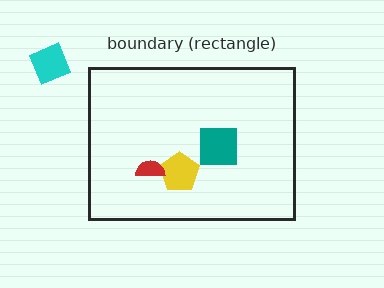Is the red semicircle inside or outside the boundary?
Inside.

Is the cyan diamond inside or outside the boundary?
Outside.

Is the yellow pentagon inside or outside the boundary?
Inside.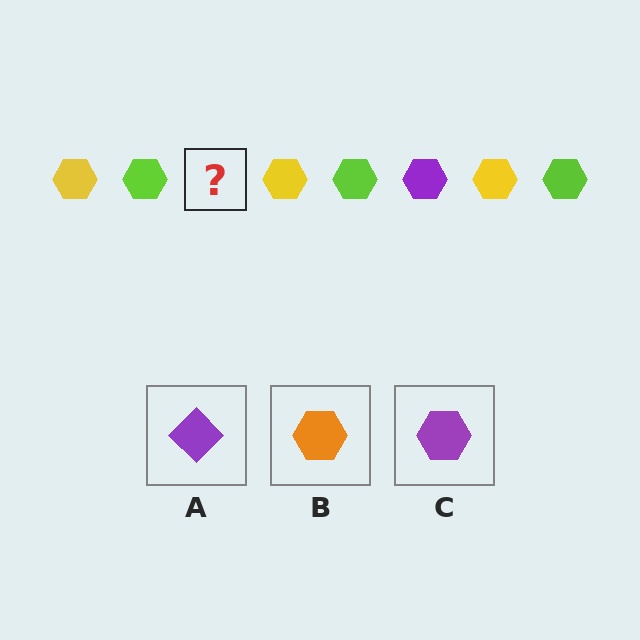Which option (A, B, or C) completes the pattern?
C.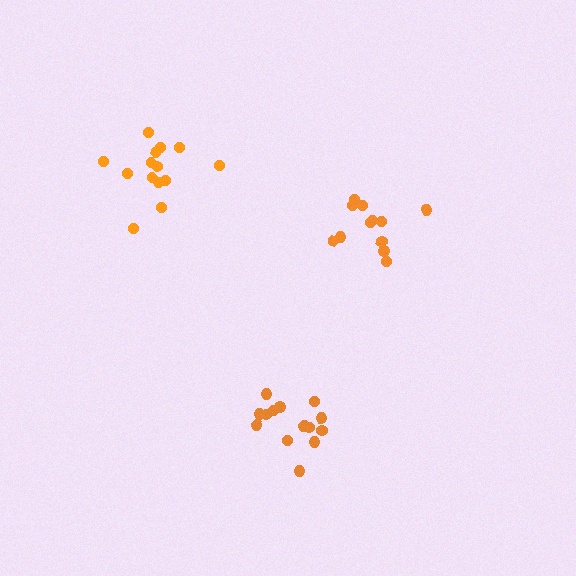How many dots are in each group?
Group 1: 14 dots, Group 2: 14 dots, Group 3: 12 dots (40 total).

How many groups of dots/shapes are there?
There are 3 groups.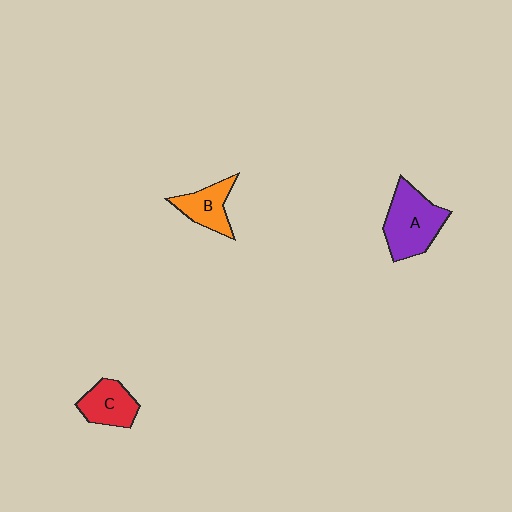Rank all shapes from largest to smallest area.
From largest to smallest: A (purple), C (red), B (orange).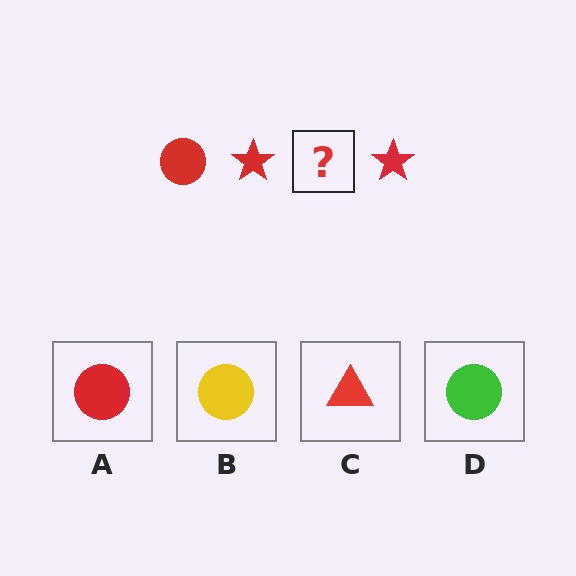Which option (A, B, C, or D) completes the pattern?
A.